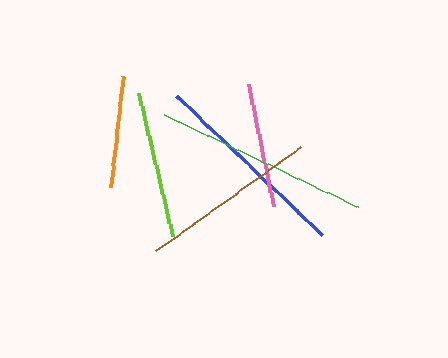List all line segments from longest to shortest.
From longest to shortest: green, blue, brown, lime, pink, orange.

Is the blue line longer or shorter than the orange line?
The blue line is longer than the orange line.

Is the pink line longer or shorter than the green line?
The green line is longer than the pink line.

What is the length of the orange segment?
The orange segment is approximately 111 pixels long.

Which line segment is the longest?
The green line is the longest at approximately 215 pixels.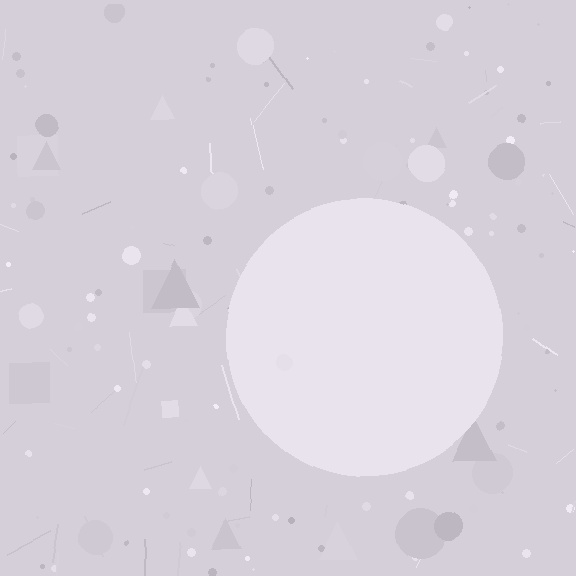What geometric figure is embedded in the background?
A circle is embedded in the background.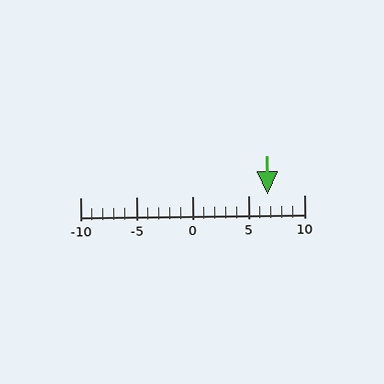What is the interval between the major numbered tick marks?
The major tick marks are spaced 5 units apart.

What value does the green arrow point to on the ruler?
The green arrow points to approximately 7.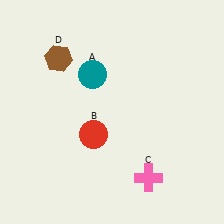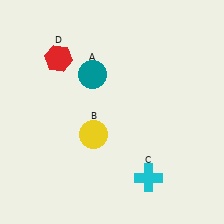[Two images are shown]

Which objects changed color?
B changed from red to yellow. C changed from pink to cyan. D changed from brown to red.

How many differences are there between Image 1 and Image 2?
There are 3 differences between the two images.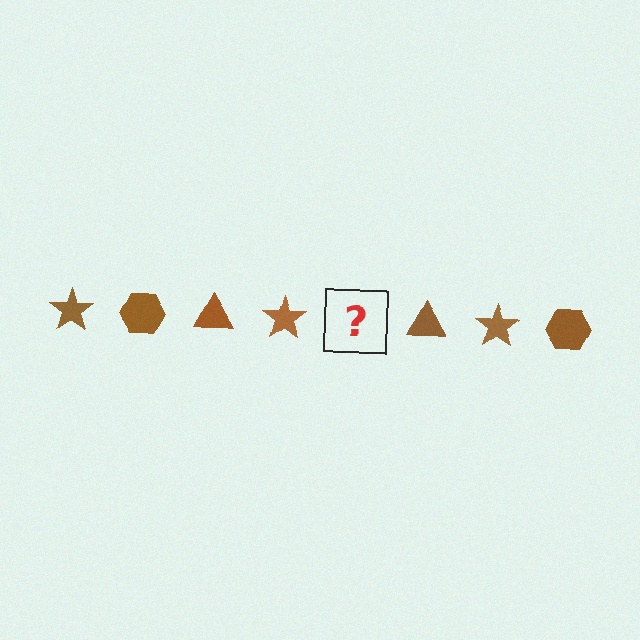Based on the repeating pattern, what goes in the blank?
The blank should be a brown hexagon.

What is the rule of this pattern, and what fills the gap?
The rule is that the pattern cycles through star, hexagon, triangle shapes in brown. The gap should be filled with a brown hexagon.